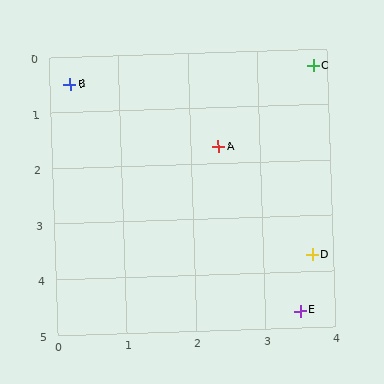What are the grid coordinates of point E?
Point E is at approximately (3.5, 4.7).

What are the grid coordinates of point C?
Point C is at approximately (3.8, 0.3).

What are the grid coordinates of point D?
Point D is at approximately (3.7, 3.7).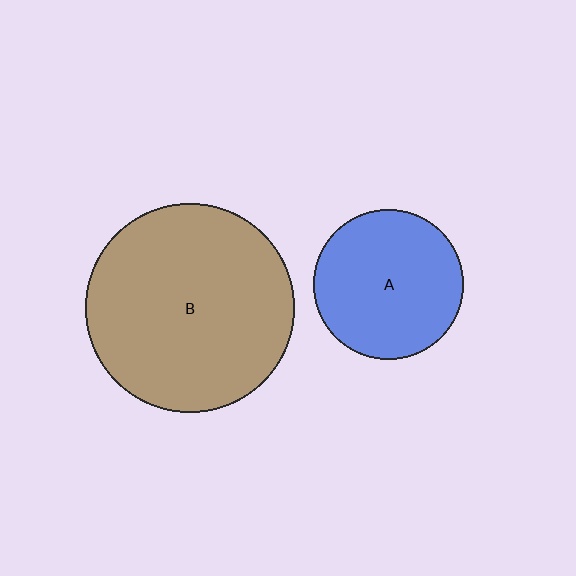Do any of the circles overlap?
No, none of the circles overlap.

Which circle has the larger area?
Circle B (brown).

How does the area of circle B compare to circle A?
Approximately 1.9 times.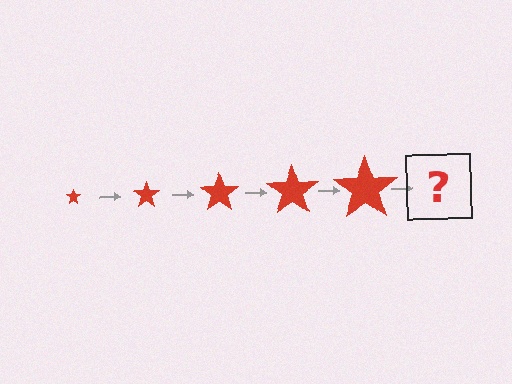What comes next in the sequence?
The next element should be a red star, larger than the previous one.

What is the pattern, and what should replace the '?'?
The pattern is that the star gets progressively larger each step. The '?' should be a red star, larger than the previous one.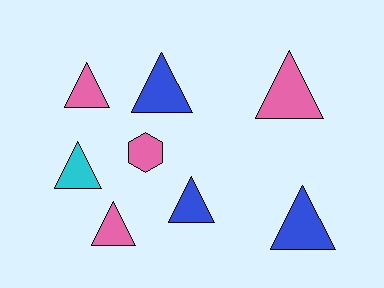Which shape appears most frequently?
Triangle, with 7 objects.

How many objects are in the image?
There are 8 objects.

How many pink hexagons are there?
There is 1 pink hexagon.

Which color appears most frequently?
Pink, with 4 objects.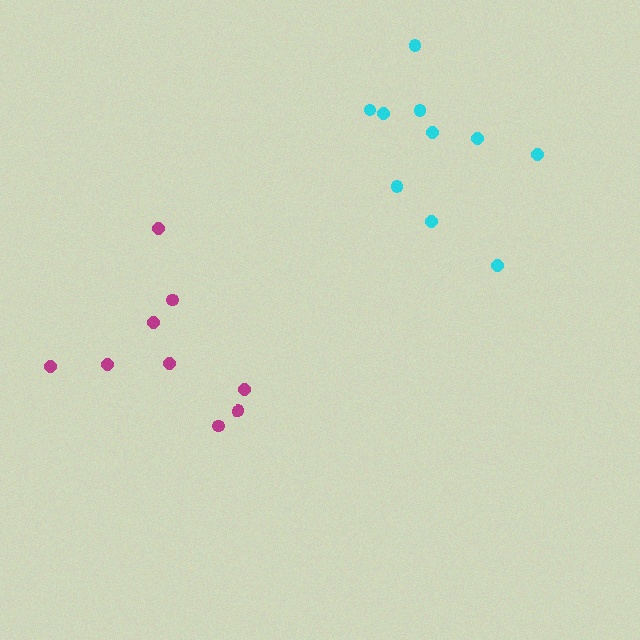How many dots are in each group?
Group 1: 9 dots, Group 2: 10 dots (19 total).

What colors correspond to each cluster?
The clusters are colored: magenta, cyan.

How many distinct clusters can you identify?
There are 2 distinct clusters.